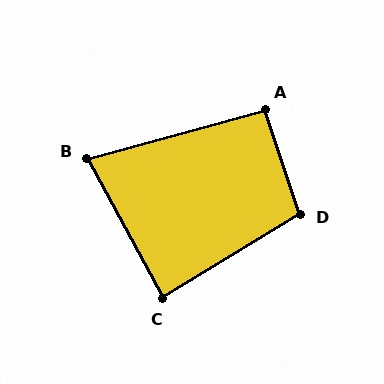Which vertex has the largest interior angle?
D, at approximately 103 degrees.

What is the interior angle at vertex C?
Approximately 87 degrees (approximately right).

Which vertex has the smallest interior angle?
B, at approximately 77 degrees.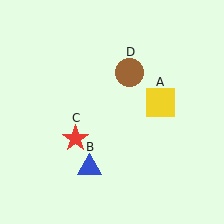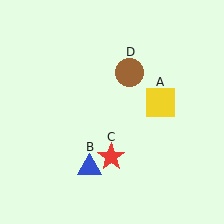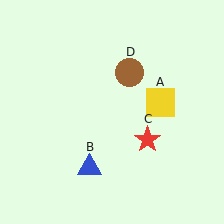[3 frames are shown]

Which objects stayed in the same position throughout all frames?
Yellow square (object A) and blue triangle (object B) and brown circle (object D) remained stationary.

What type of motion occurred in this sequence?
The red star (object C) rotated counterclockwise around the center of the scene.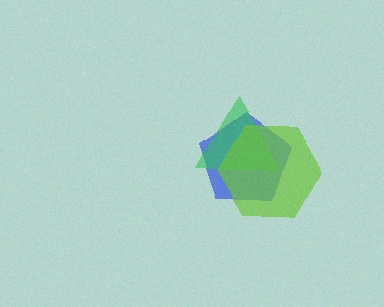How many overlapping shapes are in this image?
There are 3 overlapping shapes in the image.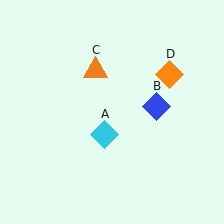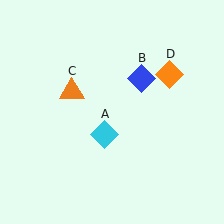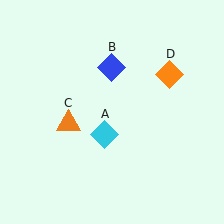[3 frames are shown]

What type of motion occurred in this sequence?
The blue diamond (object B), orange triangle (object C) rotated counterclockwise around the center of the scene.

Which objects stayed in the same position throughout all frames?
Cyan diamond (object A) and orange diamond (object D) remained stationary.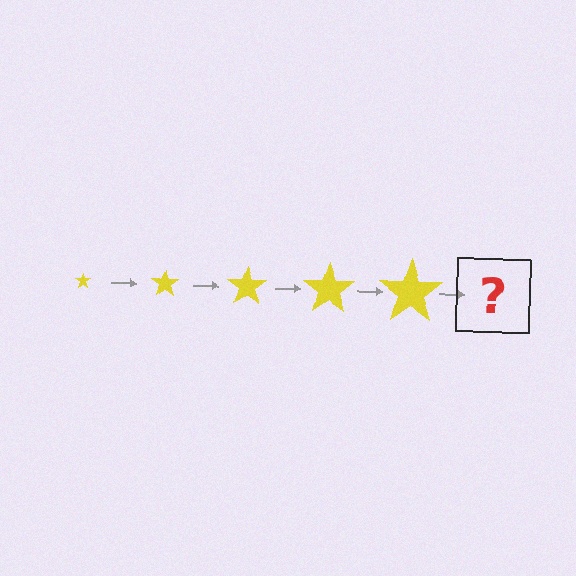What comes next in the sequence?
The next element should be a yellow star, larger than the previous one.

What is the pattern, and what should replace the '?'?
The pattern is that the star gets progressively larger each step. The '?' should be a yellow star, larger than the previous one.